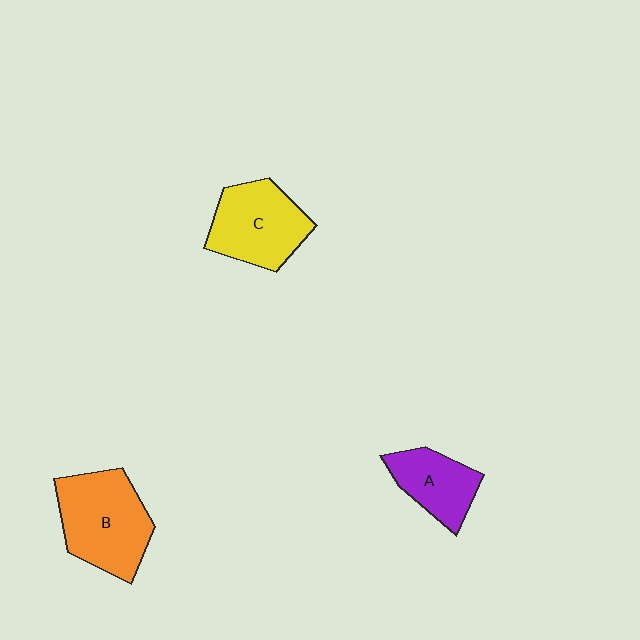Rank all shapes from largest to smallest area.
From largest to smallest: B (orange), C (yellow), A (purple).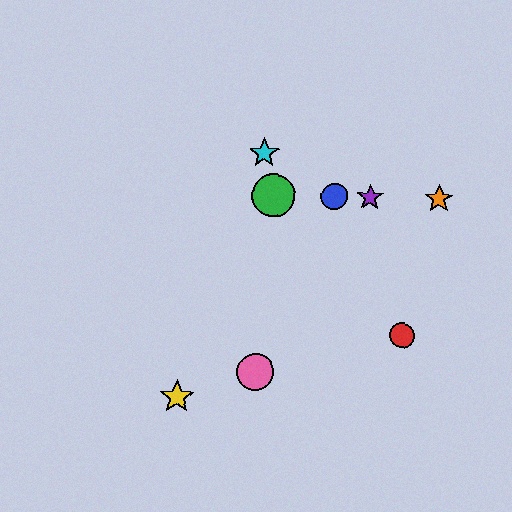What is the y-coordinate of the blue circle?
The blue circle is at y≈197.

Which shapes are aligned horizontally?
The blue circle, the green circle, the purple star, the orange star are aligned horizontally.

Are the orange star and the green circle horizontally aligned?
Yes, both are at y≈199.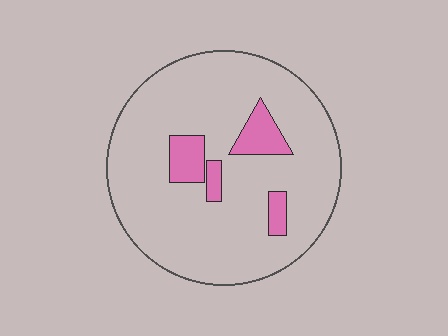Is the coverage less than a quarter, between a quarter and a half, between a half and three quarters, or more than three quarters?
Less than a quarter.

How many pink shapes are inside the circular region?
4.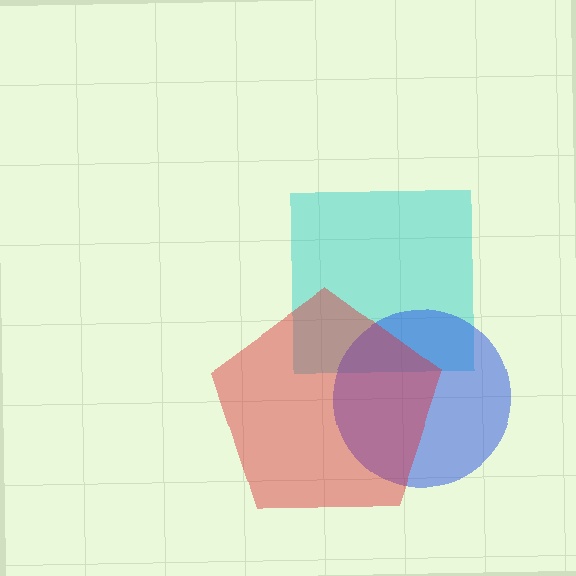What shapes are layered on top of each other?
The layered shapes are: a cyan square, a blue circle, a red pentagon.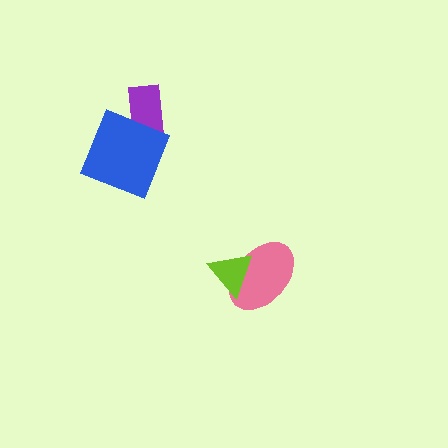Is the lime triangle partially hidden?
No, no other shape covers it.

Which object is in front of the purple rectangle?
The blue diamond is in front of the purple rectangle.